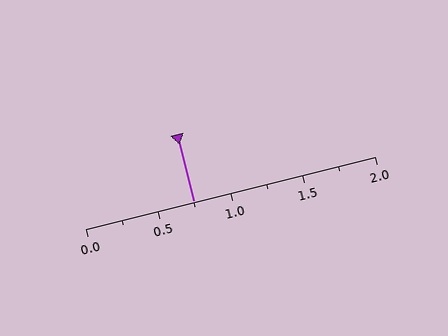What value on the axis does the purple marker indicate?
The marker indicates approximately 0.75.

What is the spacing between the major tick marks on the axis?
The major ticks are spaced 0.5 apart.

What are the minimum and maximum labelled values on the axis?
The axis runs from 0.0 to 2.0.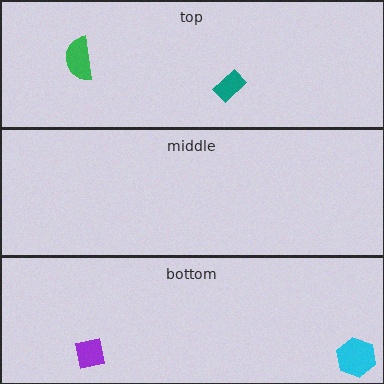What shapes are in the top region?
The teal rectangle, the green semicircle.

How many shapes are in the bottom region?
2.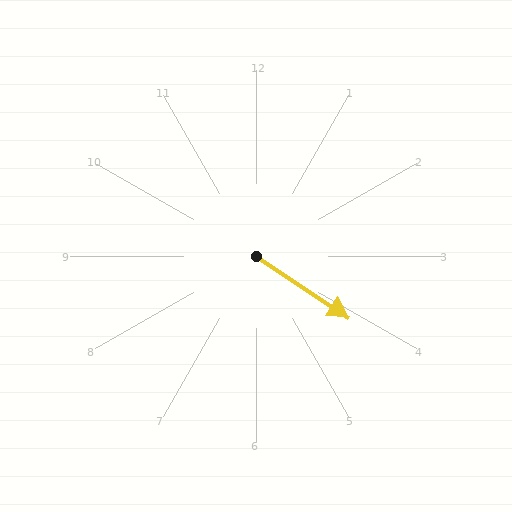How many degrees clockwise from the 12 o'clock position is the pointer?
Approximately 123 degrees.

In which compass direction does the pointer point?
Southeast.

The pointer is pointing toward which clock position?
Roughly 4 o'clock.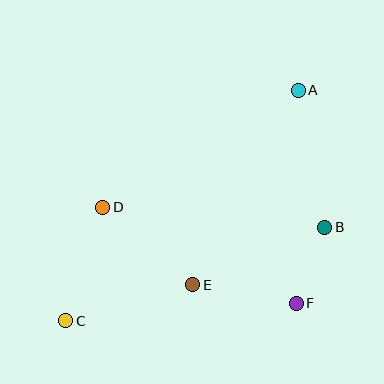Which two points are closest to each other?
Points B and F are closest to each other.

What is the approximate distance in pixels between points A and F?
The distance between A and F is approximately 213 pixels.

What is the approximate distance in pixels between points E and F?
The distance between E and F is approximately 105 pixels.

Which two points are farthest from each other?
Points A and C are farthest from each other.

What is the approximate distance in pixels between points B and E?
The distance between B and E is approximately 144 pixels.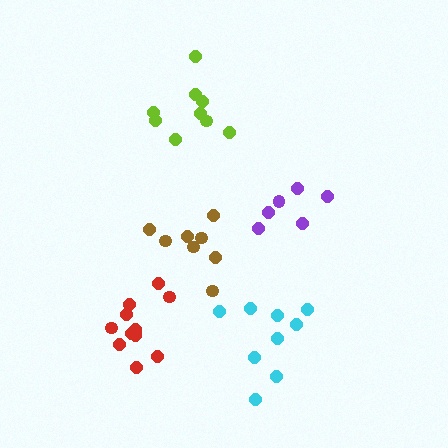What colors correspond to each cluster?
The clusters are colored: brown, lime, purple, cyan, red.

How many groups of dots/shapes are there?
There are 5 groups.